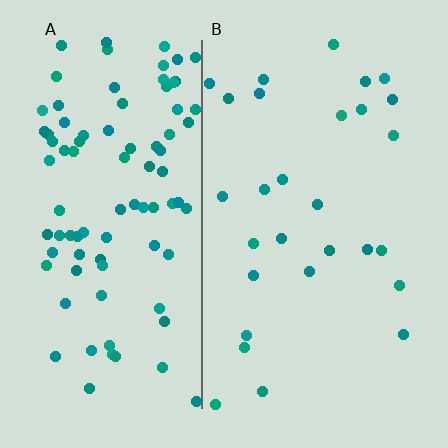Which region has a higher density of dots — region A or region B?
A (the left).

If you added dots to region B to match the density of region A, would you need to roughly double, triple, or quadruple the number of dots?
Approximately triple.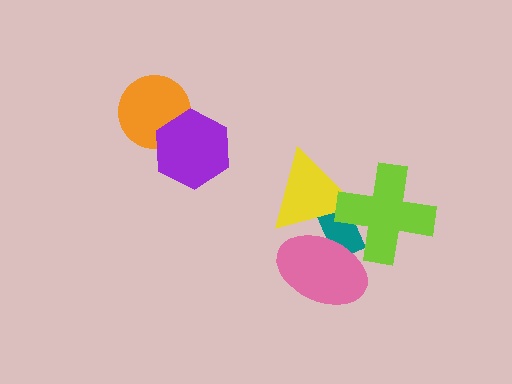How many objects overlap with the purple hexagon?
1 object overlaps with the purple hexagon.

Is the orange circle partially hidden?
Yes, it is partially covered by another shape.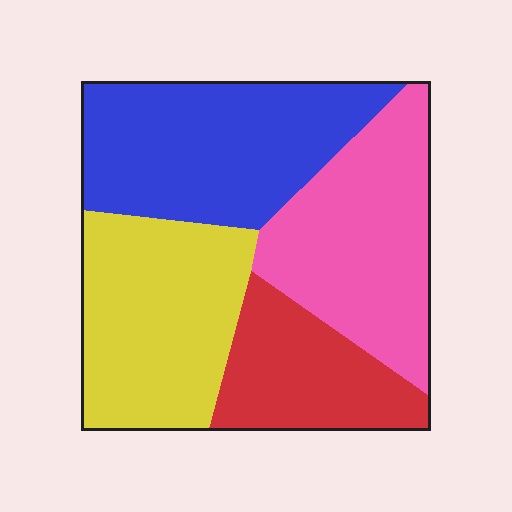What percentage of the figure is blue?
Blue takes up about one third (1/3) of the figure.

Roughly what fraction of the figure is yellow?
Yellow takes up between a quarter and a half of the figure.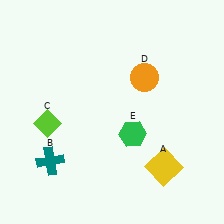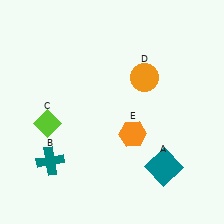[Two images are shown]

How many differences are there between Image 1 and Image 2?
There are 2 differences between the two images.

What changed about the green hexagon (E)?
In Image 1, E is green. In Image 2, it changed to orange.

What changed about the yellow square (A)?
In Image 1, A is yellow. In Image 2, it changed to teal.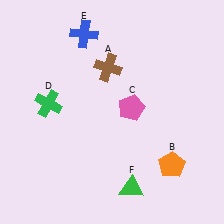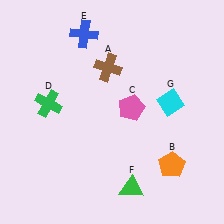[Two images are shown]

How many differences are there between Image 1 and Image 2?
There is 1 difference between the two images.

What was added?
A cyan diamond (G) was added in Image 2.